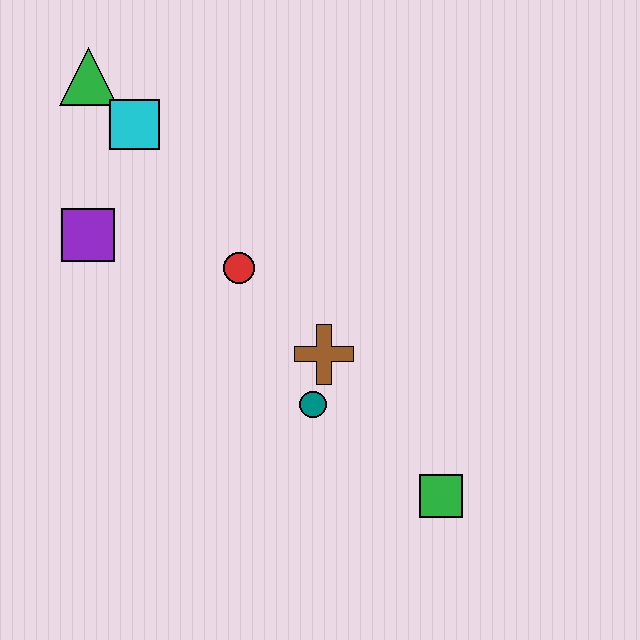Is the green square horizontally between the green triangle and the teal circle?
No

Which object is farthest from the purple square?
The green square is farthest from the purple square.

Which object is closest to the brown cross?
The teal circle is closest to the brown cross.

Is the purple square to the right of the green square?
No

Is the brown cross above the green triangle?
No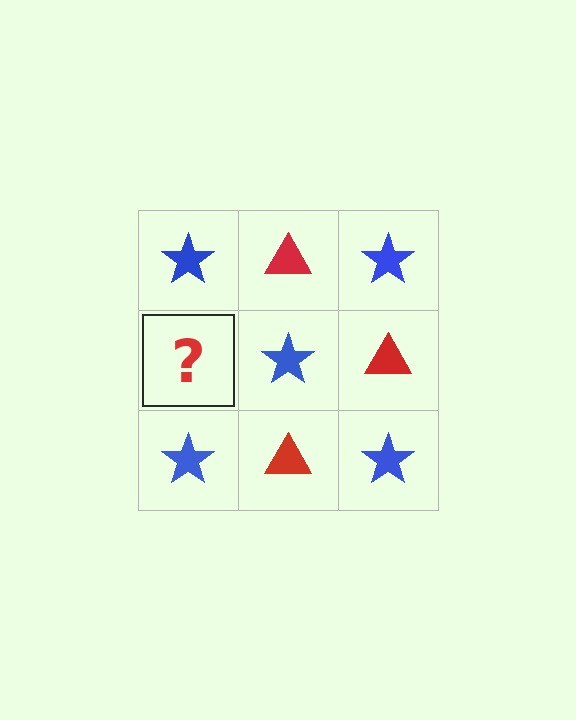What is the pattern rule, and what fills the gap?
The rule is that it alternates blue star and red triangle in a checkerboard pattern. The gap should be filled with a red triangle.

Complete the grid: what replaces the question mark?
The question mark should be replaced with a red triangle.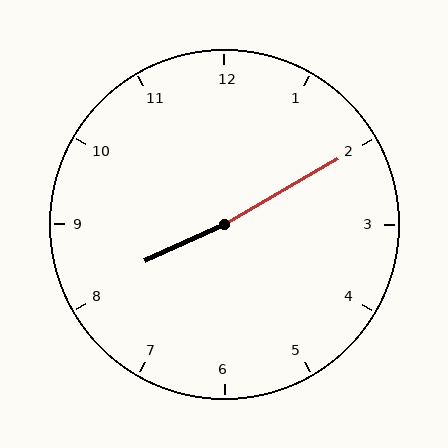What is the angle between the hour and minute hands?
Approximately 175 degrees.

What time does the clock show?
8:10.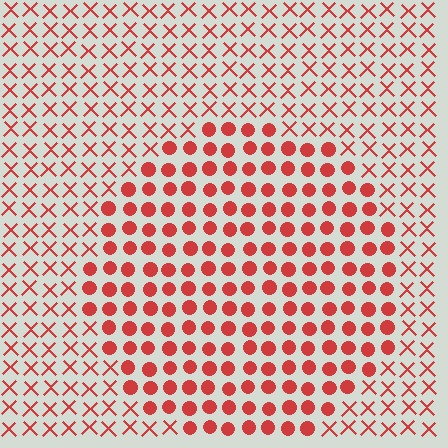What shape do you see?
I see a circle.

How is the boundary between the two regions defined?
The boundary is defined by a change in element shape: circles inside vs. X marks outside. All elements share the same color and spacing.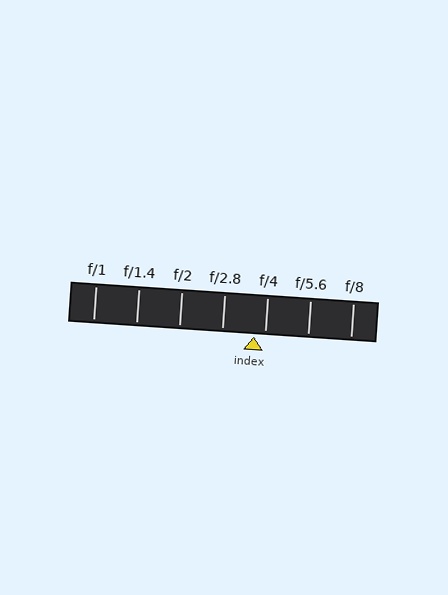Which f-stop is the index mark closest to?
The index mark is closest to f/4.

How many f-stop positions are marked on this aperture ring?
There are 7 f-stop positions marked.